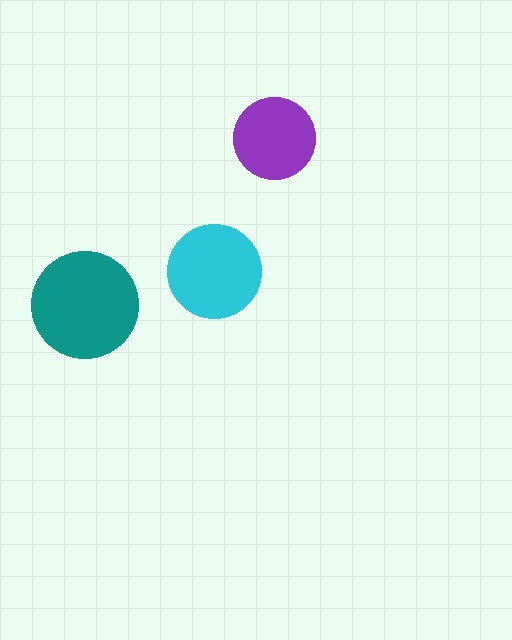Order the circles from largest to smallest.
the teal one, the cyan one, the purple one.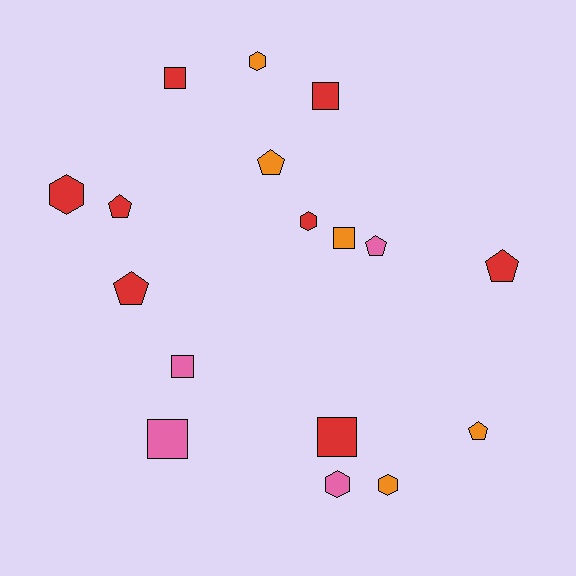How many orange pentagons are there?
There are 2 orange pentagons.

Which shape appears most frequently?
Square, with 6 objects.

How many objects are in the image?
There are 17 objects.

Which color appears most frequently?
Red, with 8 objects.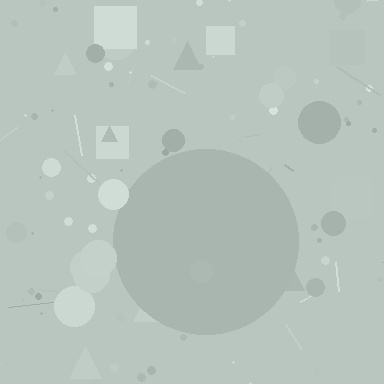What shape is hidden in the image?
A circle is hidden in the image.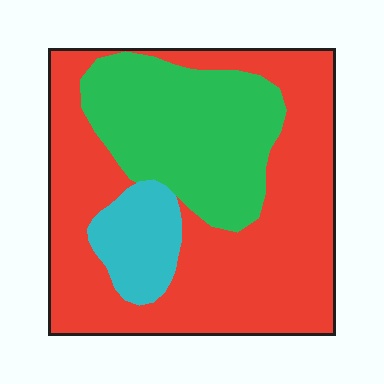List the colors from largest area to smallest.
From largest to smallest: red, green, cyan.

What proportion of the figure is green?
Green takes up about one third (1/3) of the figure.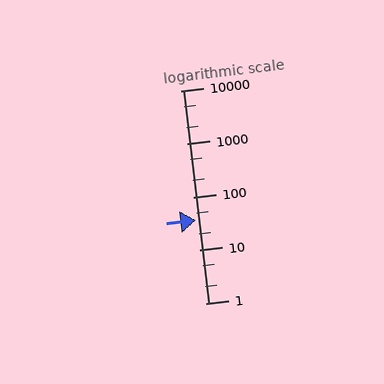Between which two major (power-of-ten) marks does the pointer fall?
The pointer is between 10 and 100.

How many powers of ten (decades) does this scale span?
The scale spans 4 decades, from 1 to 10000.